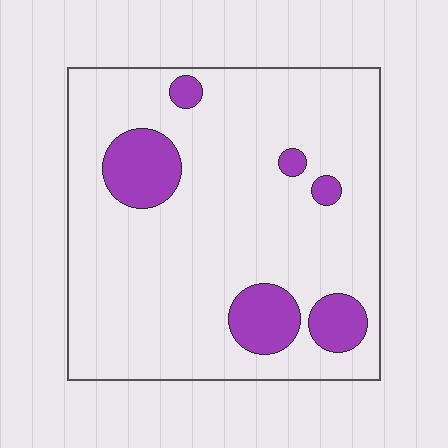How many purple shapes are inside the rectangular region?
6.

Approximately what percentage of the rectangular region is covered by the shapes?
Approximately 15%.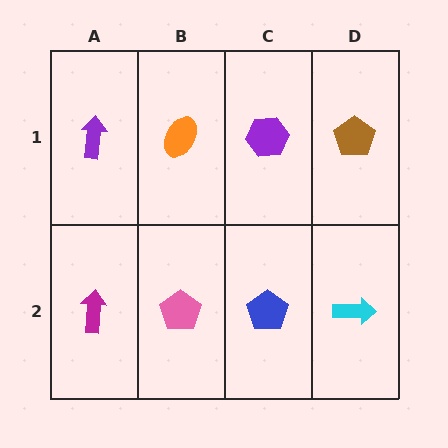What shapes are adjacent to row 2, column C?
A purple hexagon (row 1, column C), a pink pentagon (row 2, column B), a cyan arrow (row 2, column D).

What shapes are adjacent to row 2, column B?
An orange ellipse (row 1, column B), a magenta arrow (row 2, column A), a blue pentagon (row 2, column C).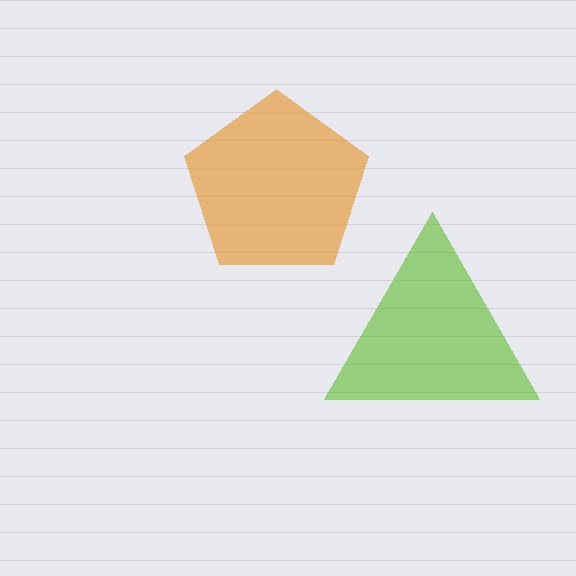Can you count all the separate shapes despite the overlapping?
Yes, there are 2 separate shapes.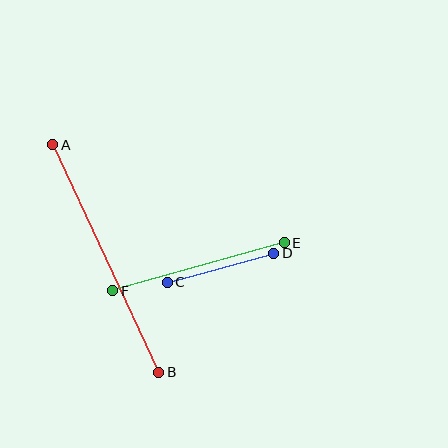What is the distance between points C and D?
The distance is approximately 110 pixels.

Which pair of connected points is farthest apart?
Points A and B are farthest apart.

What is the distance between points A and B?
The distance is approximately 251 pixels.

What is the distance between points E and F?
The distance is approximately 178 pixels.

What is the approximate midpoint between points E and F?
The midpoint is at approximately (198, 267) pixels.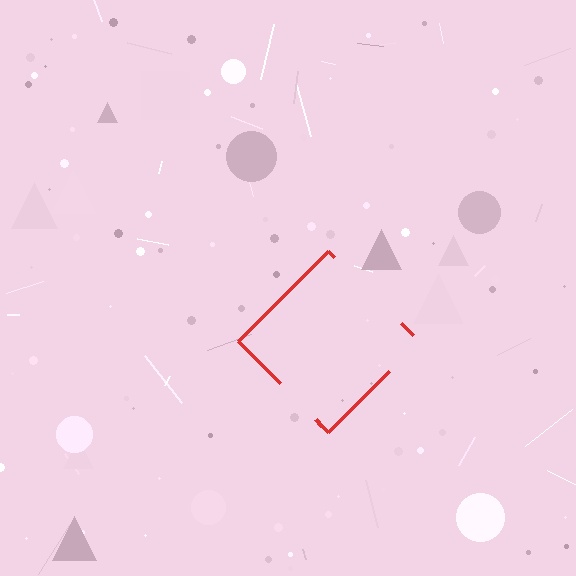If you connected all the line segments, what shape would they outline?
They would outline a diamond.